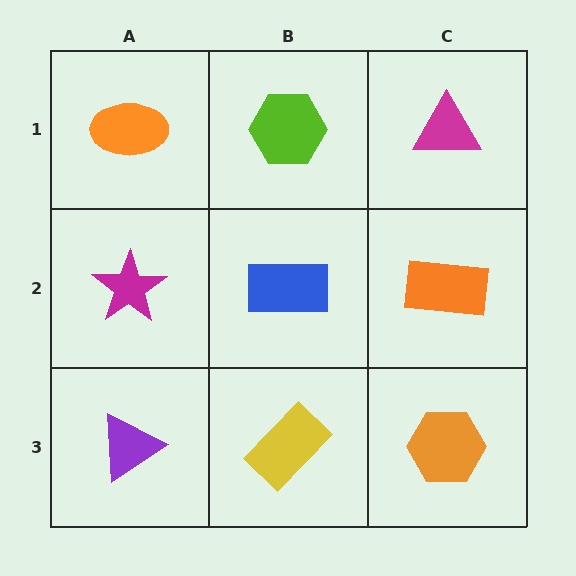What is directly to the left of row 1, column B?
An orange ellipse.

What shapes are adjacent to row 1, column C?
An orange rectangle (row 2, column C), a lime hexagon (row 1, column B).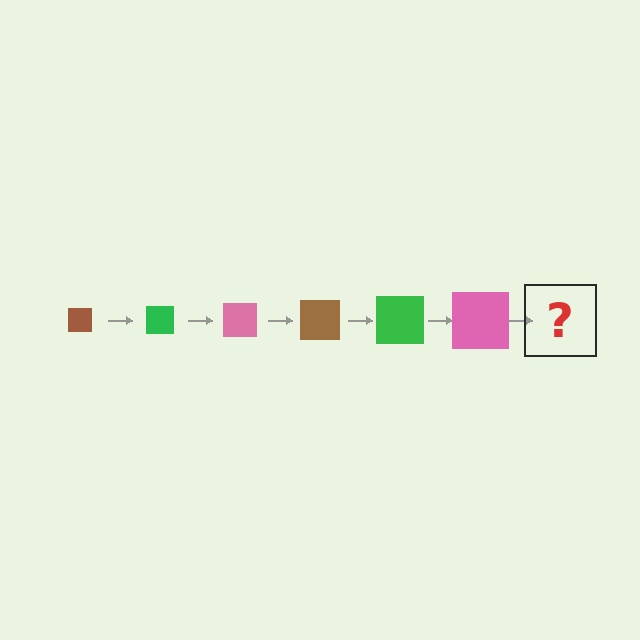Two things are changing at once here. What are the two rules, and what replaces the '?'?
The two rules are that the square grows larger each step and the color cycles through brown, green, and pink. The '?' should be a brown square, larger than the previous one.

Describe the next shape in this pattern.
It should be a brown square, larger than the previous one.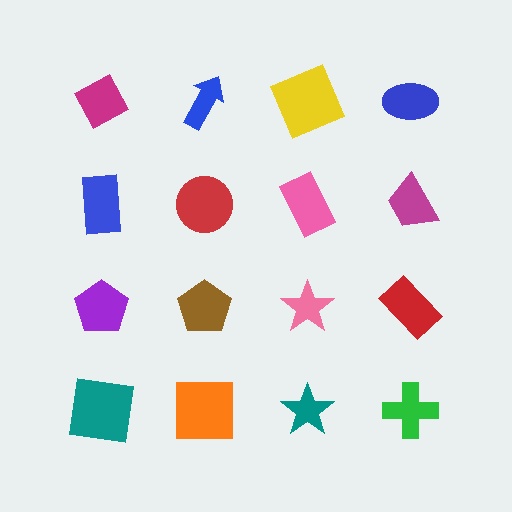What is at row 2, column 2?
A red circle.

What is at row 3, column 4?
A red rectangle.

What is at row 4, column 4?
A green cross.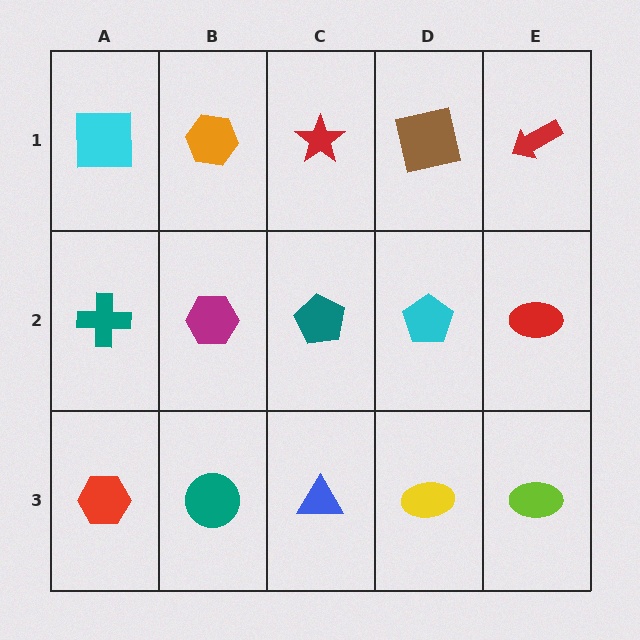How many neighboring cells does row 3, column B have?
3.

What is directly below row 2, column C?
A blue triangle.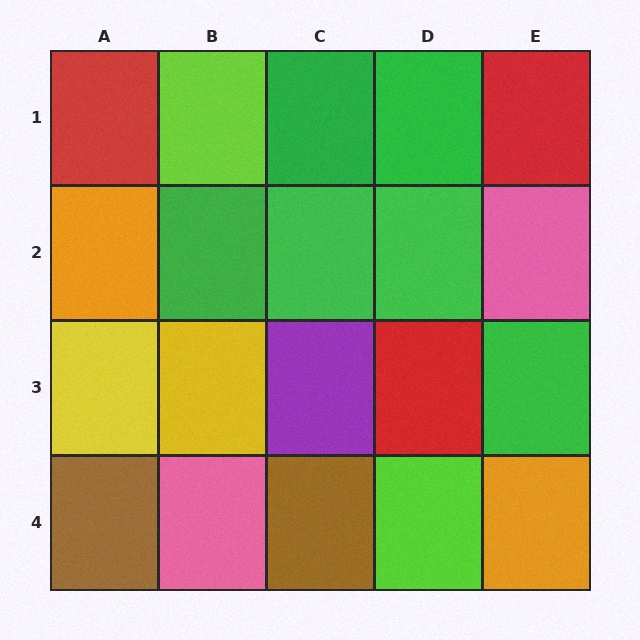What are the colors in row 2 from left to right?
Orange, green, green, green, pink.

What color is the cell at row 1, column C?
Green.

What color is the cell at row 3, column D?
Red.